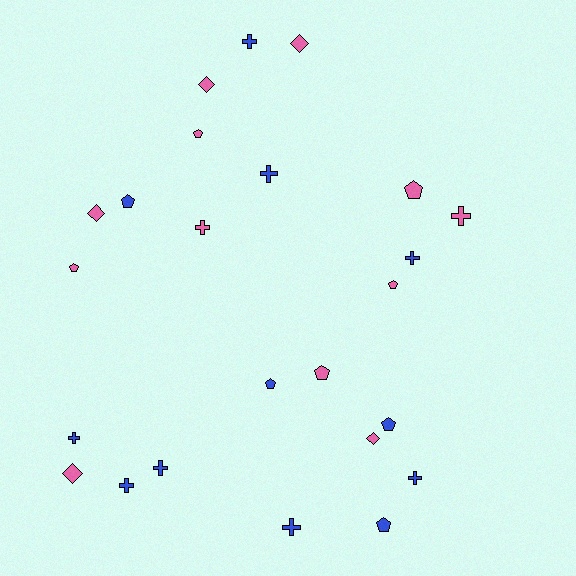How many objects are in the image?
There are 24 objects.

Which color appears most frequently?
Pink, with 12 objects.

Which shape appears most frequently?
Cross, with 10 objects.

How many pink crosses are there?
There are 2 pink crosses.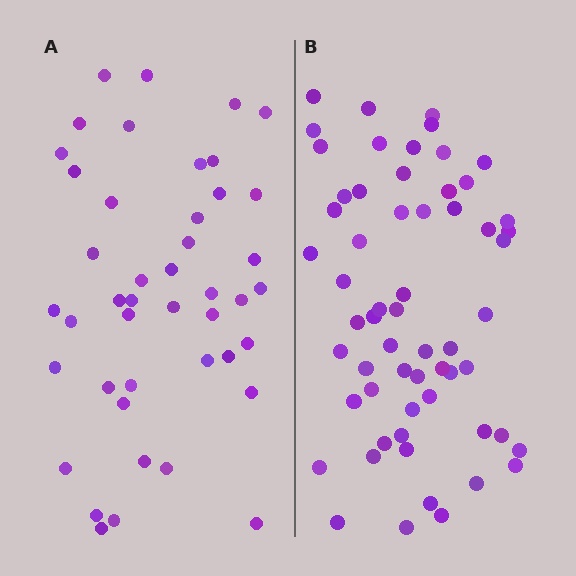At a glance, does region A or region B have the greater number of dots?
Region B (the right region) has more dots.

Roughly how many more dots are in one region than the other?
Region B has approximately 15 more dots than region A.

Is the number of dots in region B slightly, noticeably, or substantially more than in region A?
Region B has noticeably more, but not dramatically so. The ratio is roughly 1.4 to 1.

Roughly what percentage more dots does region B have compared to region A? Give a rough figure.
About 35% more.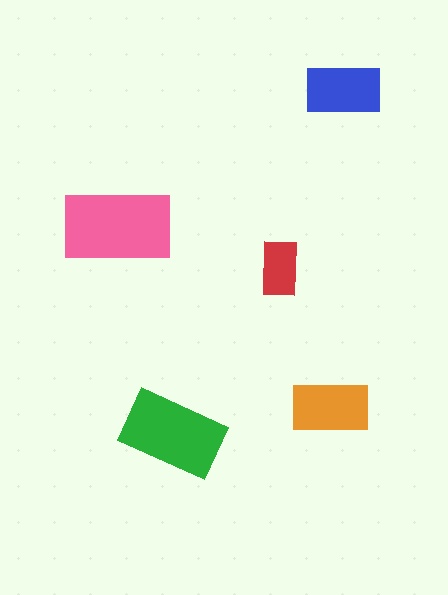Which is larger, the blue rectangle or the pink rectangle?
The pink one.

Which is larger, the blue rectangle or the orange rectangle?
The orange one.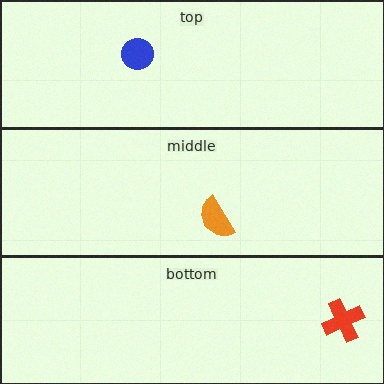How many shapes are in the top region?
1.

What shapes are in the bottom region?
The red cross.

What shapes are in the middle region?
The orange semicircle.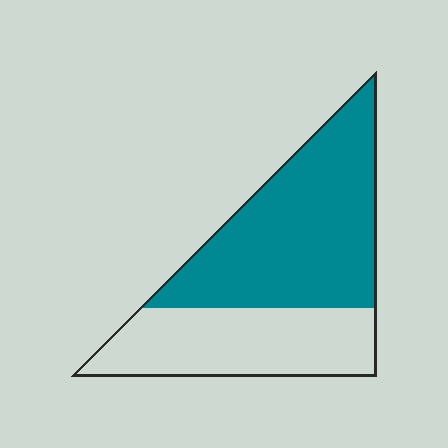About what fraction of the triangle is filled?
About three fifths (3/5).